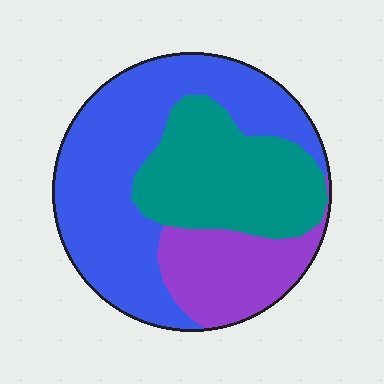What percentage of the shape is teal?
Teal covers about 30% of the shape.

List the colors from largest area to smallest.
From largest to smallest: blue, teal, purple.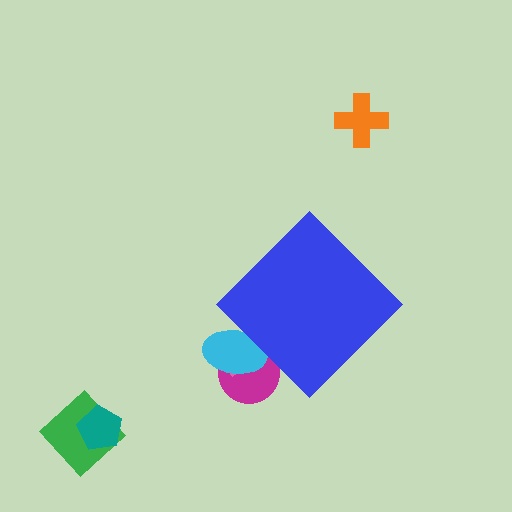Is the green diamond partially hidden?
No, the green diamond is fully visible.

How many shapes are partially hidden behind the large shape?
3 shapes are partially hidden.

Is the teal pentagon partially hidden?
No, the teal pentagon is fully visible.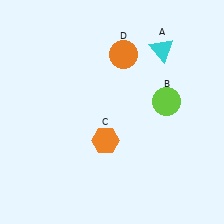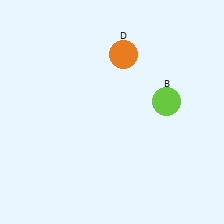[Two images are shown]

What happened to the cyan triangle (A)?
The cyan triangle (A) was removed in Image 2. It was in the top-right area of Image 1.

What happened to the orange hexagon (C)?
The orange hexagon (C) was removed in Image 2. It was in the bottom-left area of Image 1.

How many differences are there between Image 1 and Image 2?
There are 2 differences between the two images.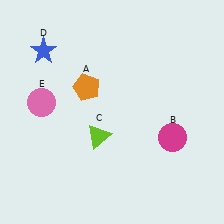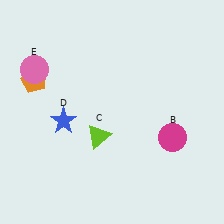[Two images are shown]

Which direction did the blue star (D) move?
The blue star (D) moved down.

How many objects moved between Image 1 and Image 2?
3 objects moved between the two images.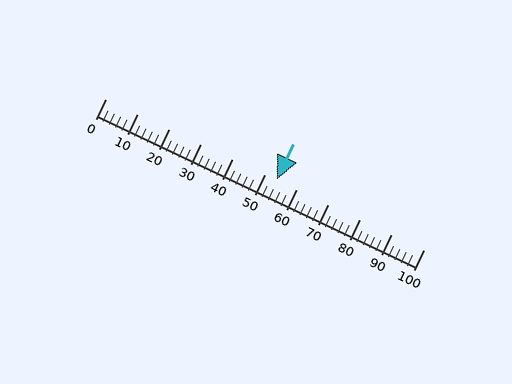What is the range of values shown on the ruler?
The ruler shows values from 0 to 100.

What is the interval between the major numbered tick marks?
The major tick marks are spaced 10 units apart.